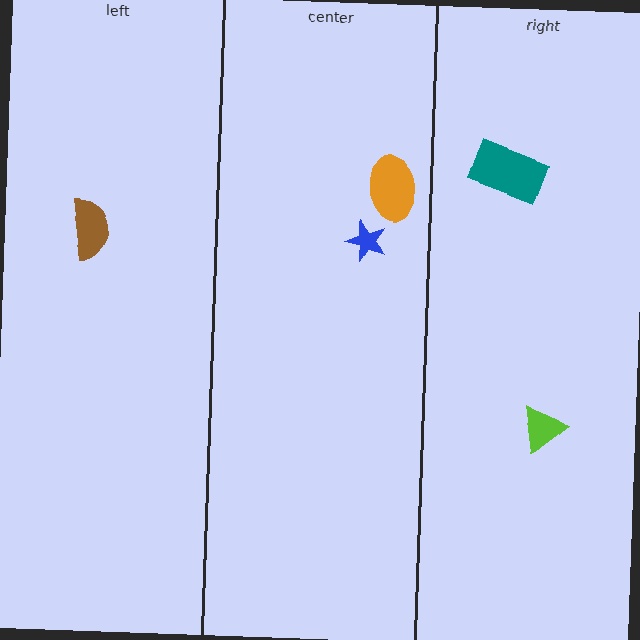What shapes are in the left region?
The brown semicircle.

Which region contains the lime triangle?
The right region.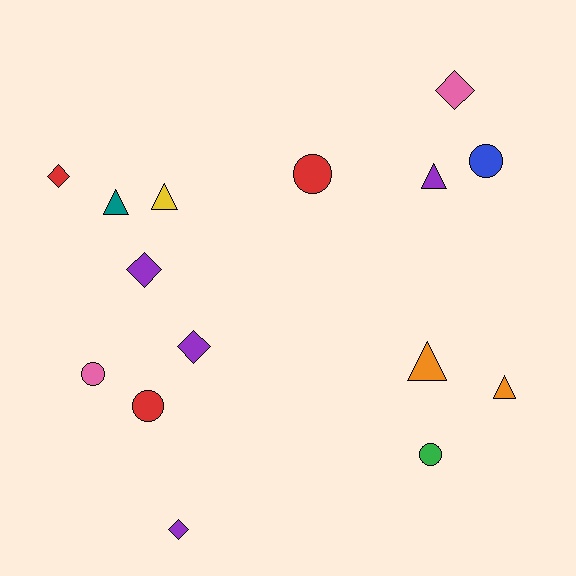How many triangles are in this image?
There are 5 triangles.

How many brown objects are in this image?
There are no brown objects.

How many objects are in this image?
There are 15 objects.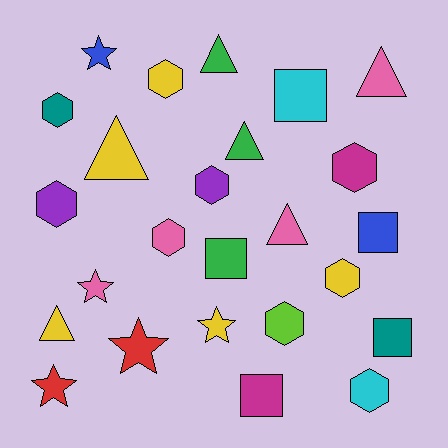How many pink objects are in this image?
There are 4 pink objects.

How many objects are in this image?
There are 25 objects.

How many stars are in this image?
There are 5 stars.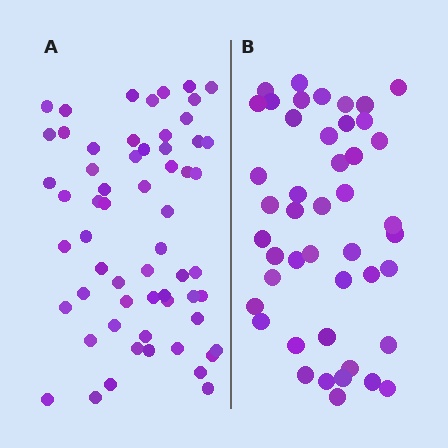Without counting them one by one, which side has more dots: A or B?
Region A (the left region) has more dots.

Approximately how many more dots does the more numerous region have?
Region A has approximately 15 more dots than region B.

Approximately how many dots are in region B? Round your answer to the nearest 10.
About 40 dots. (The exact count is 45, which rounds to 40.)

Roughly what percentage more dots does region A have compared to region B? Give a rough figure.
About 35% more.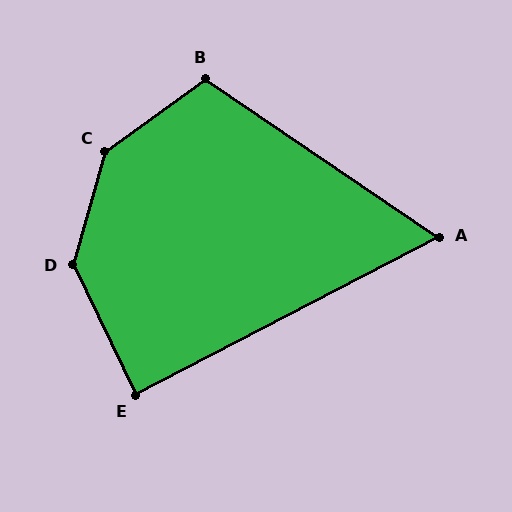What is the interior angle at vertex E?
Approximately 89 degrees (approximately right).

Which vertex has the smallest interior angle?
A, at approximately 62 degrees.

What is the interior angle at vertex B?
Approximately 110 degrees (obtuse).